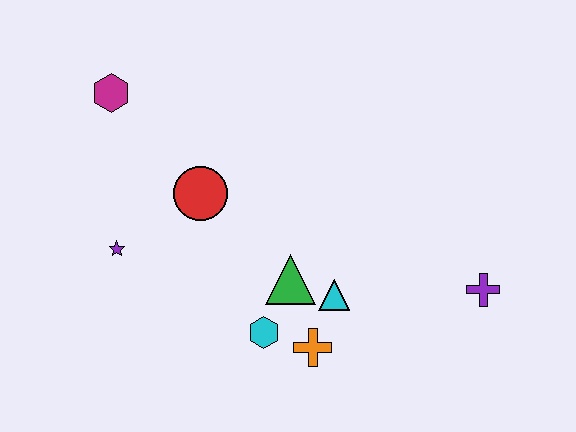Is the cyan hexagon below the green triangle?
Yes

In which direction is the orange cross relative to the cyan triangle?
The orange cross is below the cyan triangle.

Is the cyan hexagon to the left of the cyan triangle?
Yes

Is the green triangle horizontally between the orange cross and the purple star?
Yes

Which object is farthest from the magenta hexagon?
The purple cross is farthest from the magenta hexagon.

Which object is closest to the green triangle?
The cyan triangle is closest to the green triangle.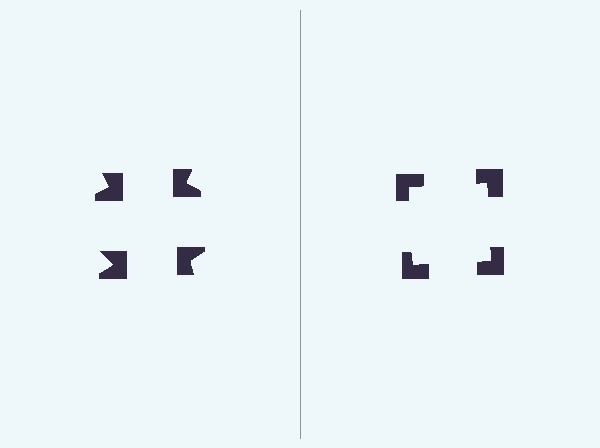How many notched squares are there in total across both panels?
8 — 4 on each side.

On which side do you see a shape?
An illusory square appears on the right side. On the left side the wedge cuts are rotated, so no coherent shape forms.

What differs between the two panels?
The notched squares are positioned identically on both sides; only the wedge orientations differ. On the right they align to a square; on the left they are misaligned.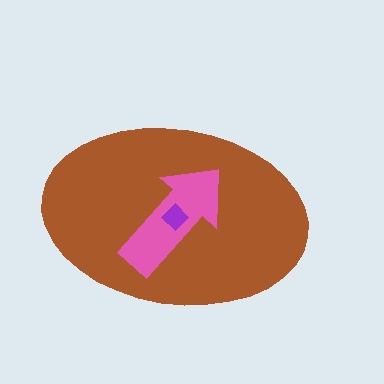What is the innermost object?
The purple diamond.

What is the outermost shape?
The brown ellipse.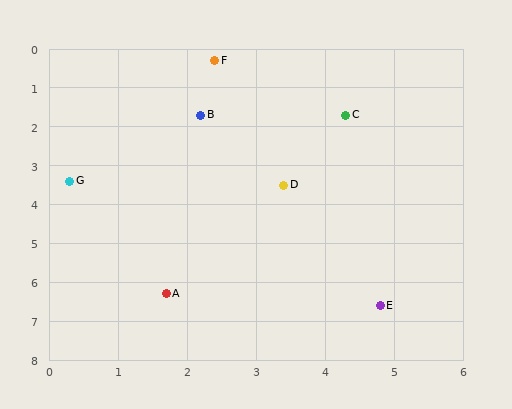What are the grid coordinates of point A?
Point A is at approximately (1.7, 6.3).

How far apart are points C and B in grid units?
Points C and B are about 2.1 grid units apart.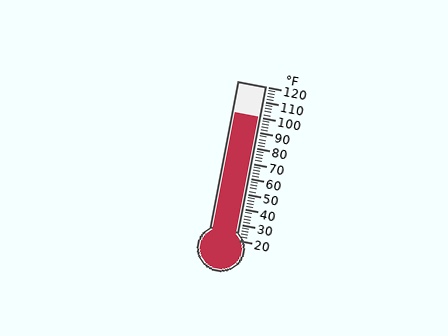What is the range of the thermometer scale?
The thermometer scale ranges from 20°F to 120°F.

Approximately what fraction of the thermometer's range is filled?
The thermometer is filled to approximately 80% of its range.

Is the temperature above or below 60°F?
The temperature is above 60°F.